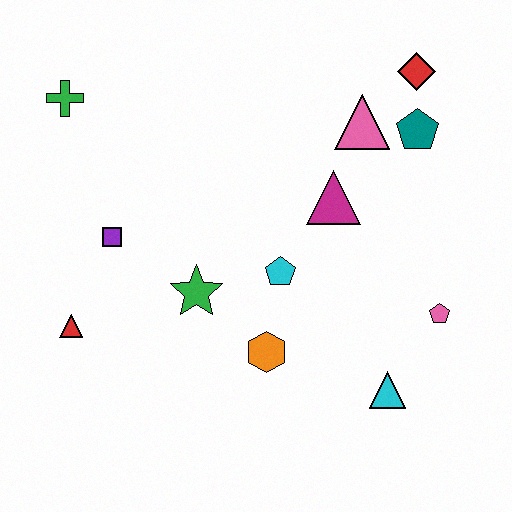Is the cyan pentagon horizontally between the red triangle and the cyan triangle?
Yes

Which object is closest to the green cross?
The purple square is closest to the green cross.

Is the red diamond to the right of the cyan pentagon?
Yes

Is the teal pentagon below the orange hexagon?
No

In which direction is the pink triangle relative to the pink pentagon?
The pink triangle is above the pink pentagon.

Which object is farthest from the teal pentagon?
The red triangle is farthest from the teal pentagon.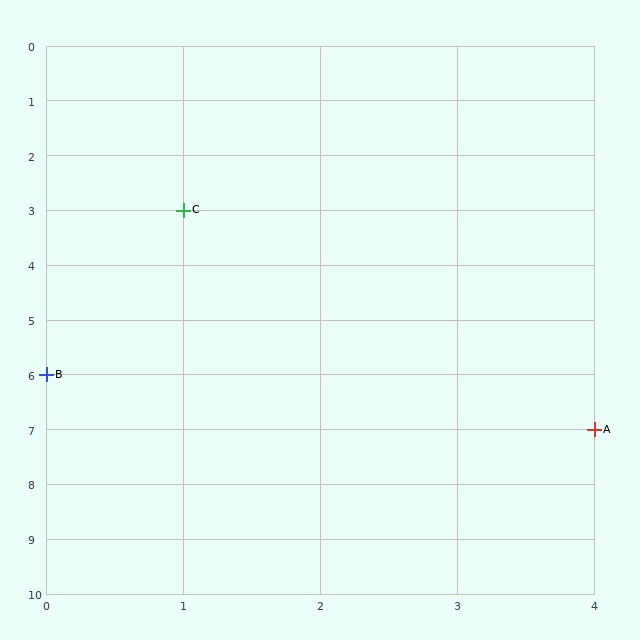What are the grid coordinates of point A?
Point A is at grid coordinates (4, 7).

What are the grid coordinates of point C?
Point C is at grid coordinates (1, 3).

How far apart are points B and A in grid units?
Points B and A are 4 columns and 1 row apart (about 4.1 grid units diagonally).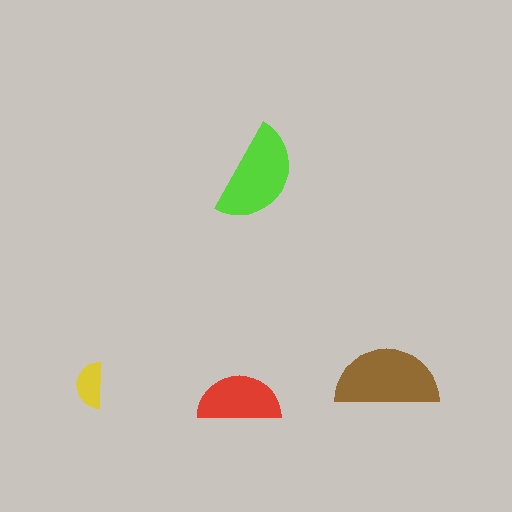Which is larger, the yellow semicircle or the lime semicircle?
The lime one.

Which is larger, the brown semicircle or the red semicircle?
The brown one.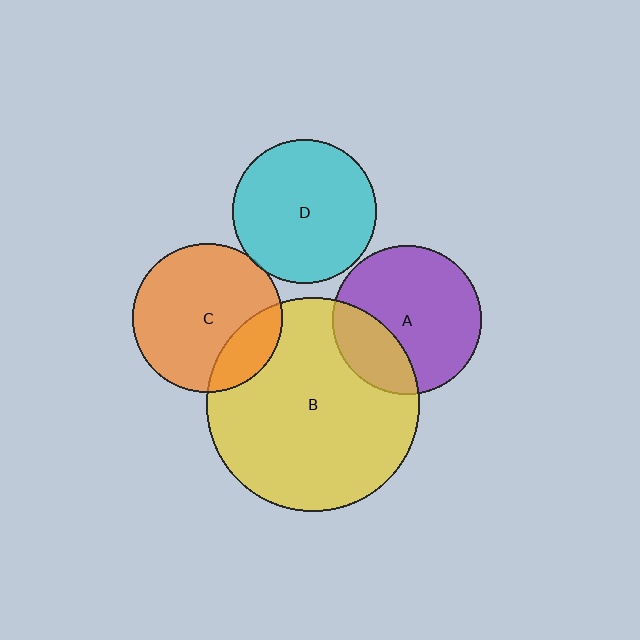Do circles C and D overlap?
Yes.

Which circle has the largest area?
Circle B (yellow).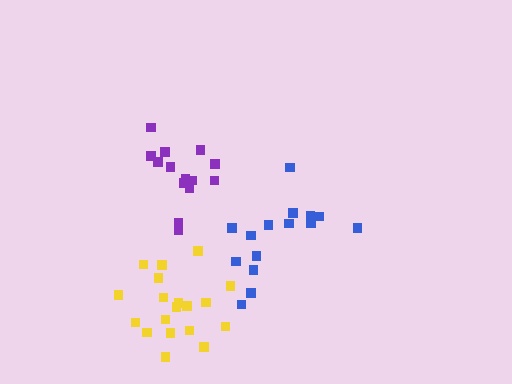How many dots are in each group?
Group 1: 15 dots, Group 2: 19 dots, Group 3: 15 dots (49 total).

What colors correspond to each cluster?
The clusters are colored: blue, yellow, purple.